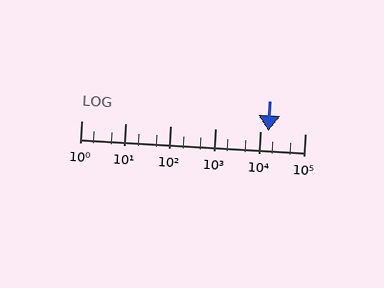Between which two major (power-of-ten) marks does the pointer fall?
The pointer is between 10000 and 100000.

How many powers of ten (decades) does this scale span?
The scale spans 5 decades, from 1 to 100000.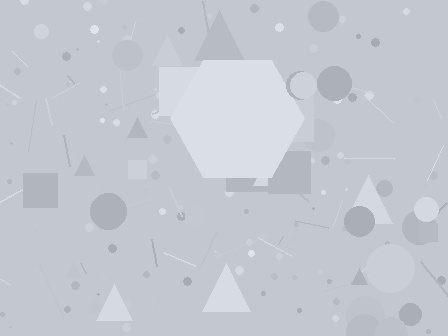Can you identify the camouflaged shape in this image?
The camouflaged shape is a hexagon.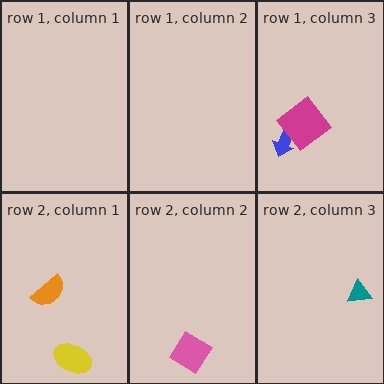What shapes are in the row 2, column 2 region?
The pink diamond.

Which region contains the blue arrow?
The row 1, column 3 region.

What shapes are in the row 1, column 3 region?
The blue arrow, the magenta diamond.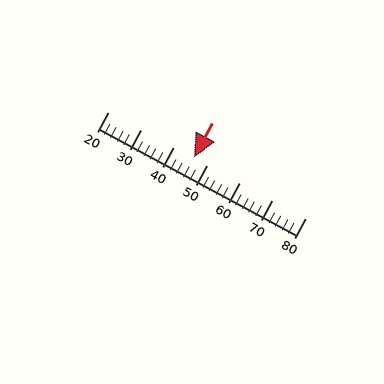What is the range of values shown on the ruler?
The ruler shows values from 20 to 80.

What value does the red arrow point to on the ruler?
The red arrow points to approximately 46.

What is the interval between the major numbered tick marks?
The major tick marks are spaced 10 units apart.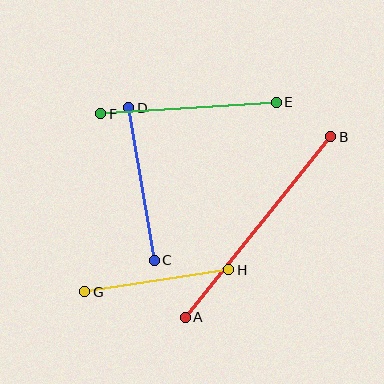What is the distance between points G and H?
The distance is approximately 146 pixels.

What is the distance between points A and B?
The distance is approximately 232 pixels.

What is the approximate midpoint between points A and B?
The midpoint is at approximately (258, 227) pixels.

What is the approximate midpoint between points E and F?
The midpoint is at approximately (188, 108) pixels.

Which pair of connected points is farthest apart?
Points A and B are farthest apart.